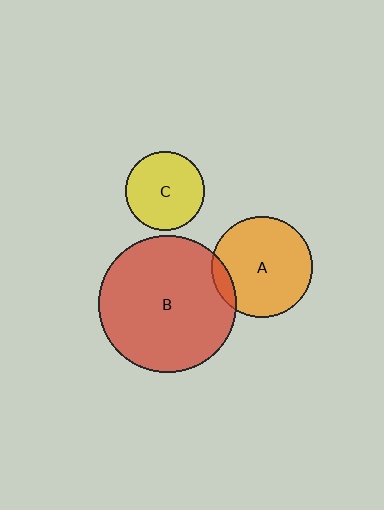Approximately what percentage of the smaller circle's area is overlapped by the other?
Approximately 10%.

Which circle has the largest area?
Circle B (red).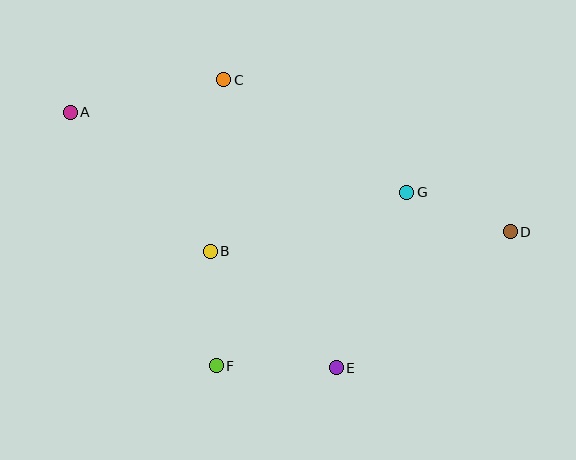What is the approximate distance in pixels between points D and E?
The distance between D and E is approximately 221 pixels.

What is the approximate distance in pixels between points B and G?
The distance between B and G is approximately 205 pixels.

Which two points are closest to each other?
Points D and G are closest to each other.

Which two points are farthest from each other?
Points A and D are farthest from each other.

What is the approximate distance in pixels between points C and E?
The distance between C and E is approximately 309 pixels.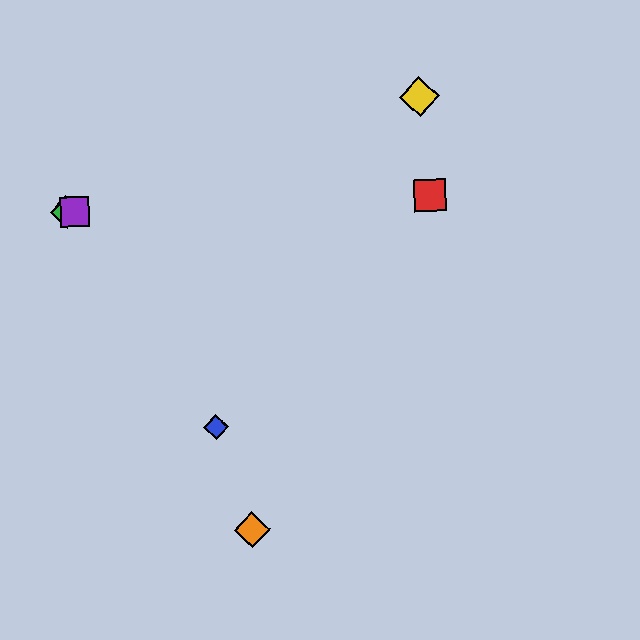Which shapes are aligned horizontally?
The red square, the green diamond, the purple square are aligned horizontally.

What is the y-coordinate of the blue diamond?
The blue diamond is at y≈427.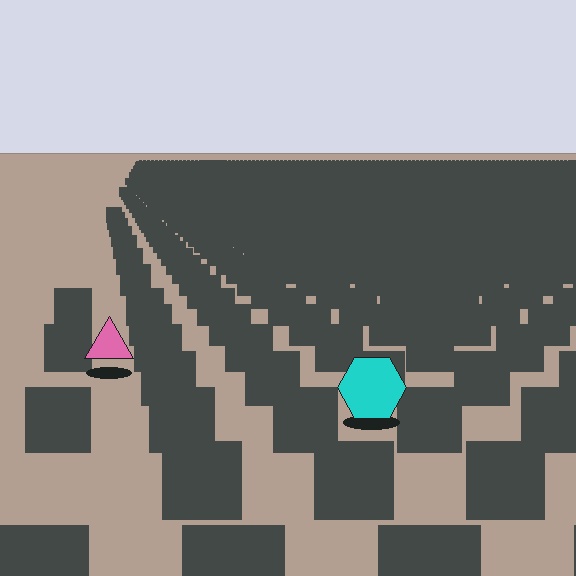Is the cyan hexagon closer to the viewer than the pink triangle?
Yes. The cyan hexagon is closer — you can tell from the texture gradient: the ground texture is coarser near it.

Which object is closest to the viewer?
The cyan hexagon is closest. The texture marks near it are larger and more spread out.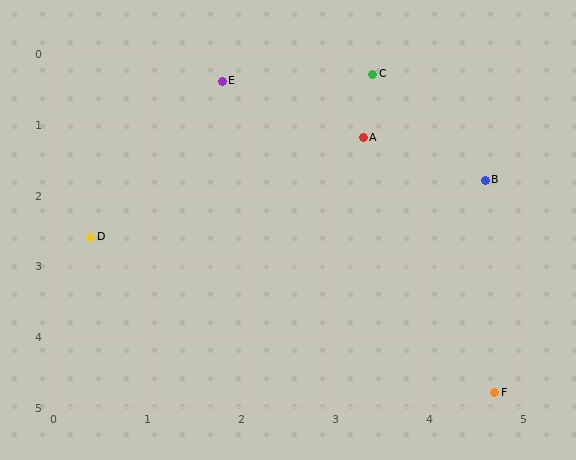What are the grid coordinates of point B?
Point B is at approximately (4.6, 1.8).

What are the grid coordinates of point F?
Point F is at approximately (4.7, 4.8).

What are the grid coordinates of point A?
Point A is at approximately (3.3, 1.2).